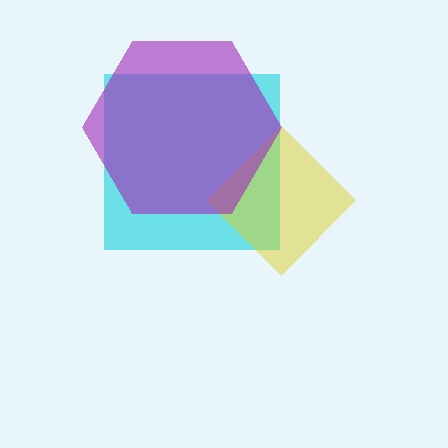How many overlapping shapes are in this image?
There are 3 overlapping shapes in the image.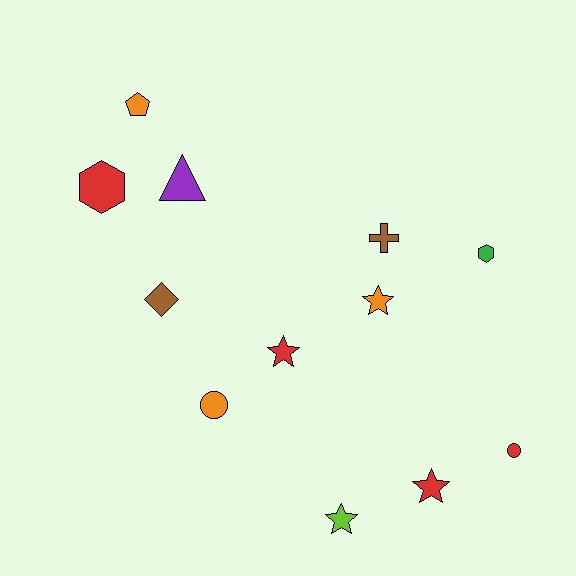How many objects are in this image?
There are 12 objects.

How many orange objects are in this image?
There are 3 orange objects.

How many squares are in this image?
There are no squares.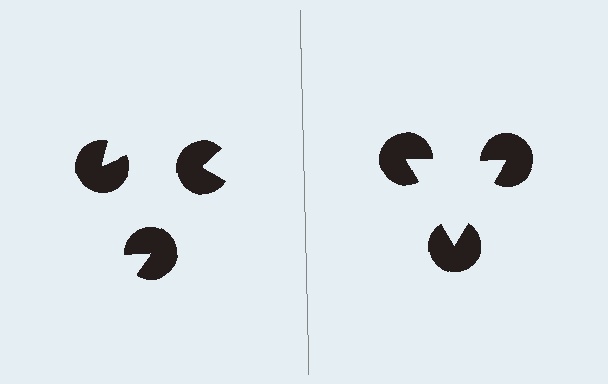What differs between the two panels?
The pac-man discs are positioned identically on both sides; only the wedge orientations differ. On the right they align to a triangle; on the left they are misaligned.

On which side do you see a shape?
An illusory triangle appears on the right side. On the left side the wedge cuts are rotated, so no coherent shape forms.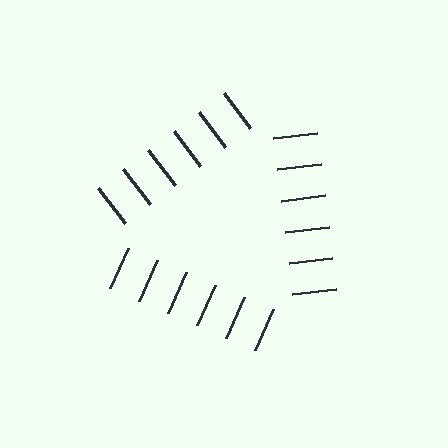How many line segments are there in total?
18 — 6 along each of the 3 edges.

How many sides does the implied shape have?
3 sides — the line-ends trace a triangle.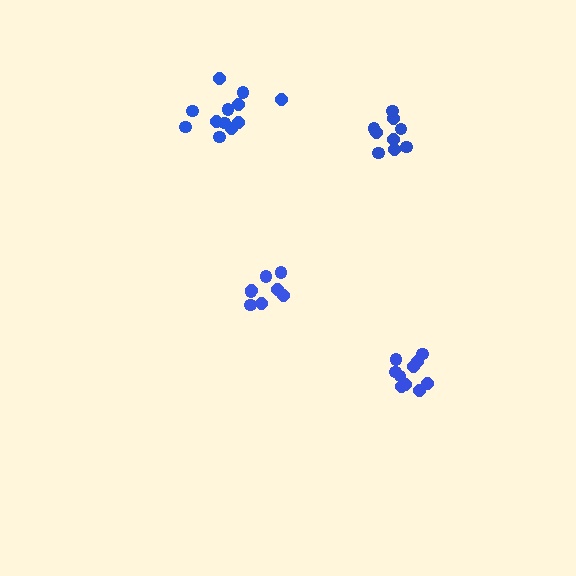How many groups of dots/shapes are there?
There are 4 groups.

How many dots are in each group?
Group 1: 10 dots, Group 2: 8 dots, Group 3: 9 dots, Group 4: 12 dots (39 total).